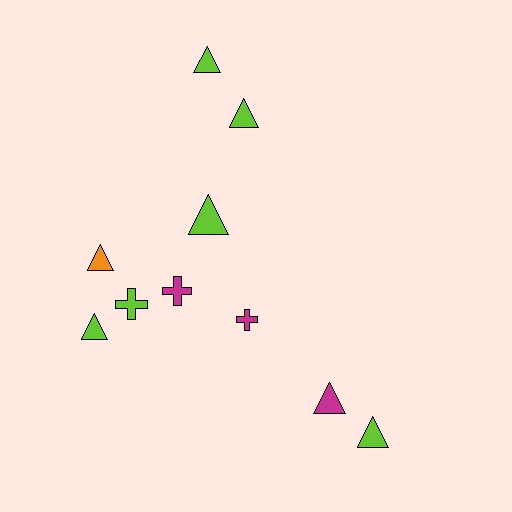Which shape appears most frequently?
Triangle, with 7 objects.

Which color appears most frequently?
Lime, with 6 objects.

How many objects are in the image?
There are 10 objects.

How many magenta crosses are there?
There are 2 magenta crosses.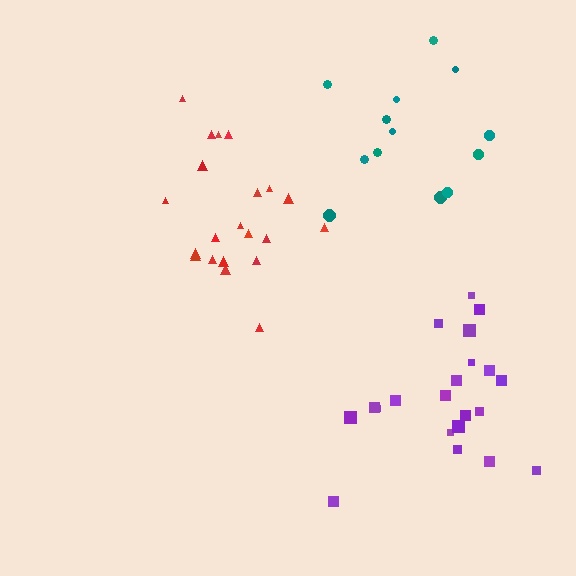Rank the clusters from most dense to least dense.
red, purple, teal.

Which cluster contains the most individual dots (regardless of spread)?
Red (21).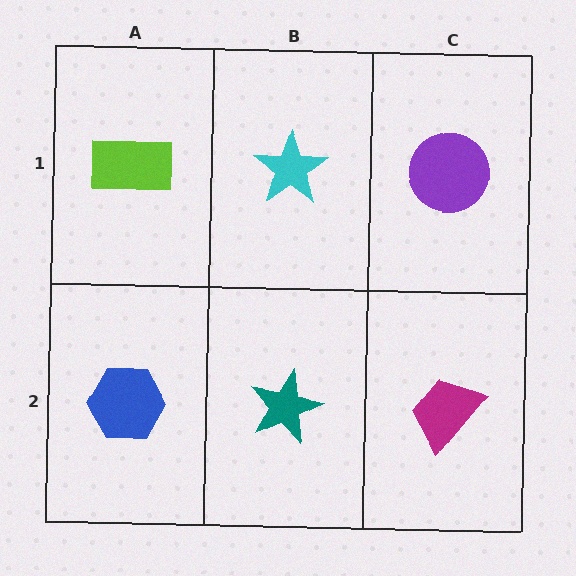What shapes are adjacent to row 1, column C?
A magenta trapezoid (row 2, column C), a cyan star (row 1, column B).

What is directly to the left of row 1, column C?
A cyan star.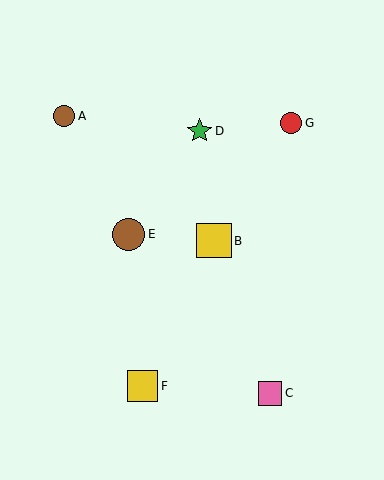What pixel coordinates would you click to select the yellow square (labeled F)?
Click at (143, 386) to select the yellow square F.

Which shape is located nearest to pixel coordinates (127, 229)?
The brown circle (labeled E) at (129, 234) is nearest to that location.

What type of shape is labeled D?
Shape D is a green star.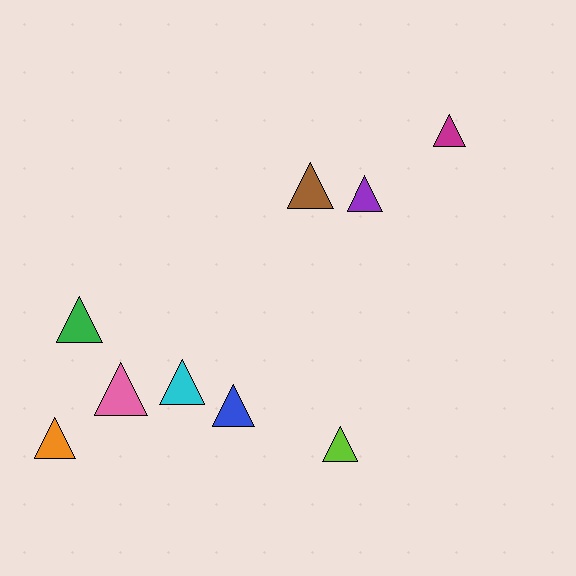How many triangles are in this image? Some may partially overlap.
There are 9 triangles.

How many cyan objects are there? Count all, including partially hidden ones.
There is 1 cyan object.